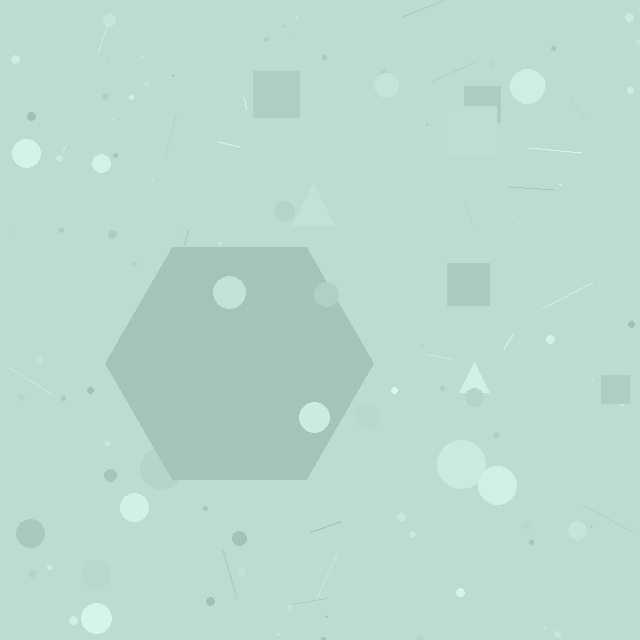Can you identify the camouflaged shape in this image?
The camouflaged shape is a hexagon.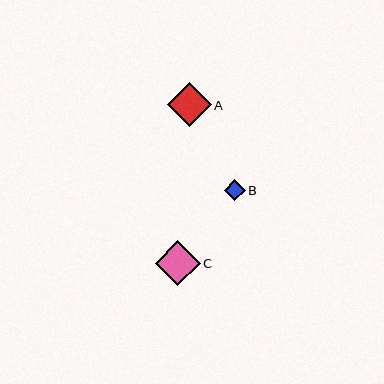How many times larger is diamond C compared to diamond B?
Diamond C is approximately 2.1 times the size of diamond B.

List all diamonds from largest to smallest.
From largest to smallest: C, A, B.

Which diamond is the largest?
Diamond C is the largest with a size of approximately 45 pixels.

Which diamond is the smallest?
Diamond B is the smallest with a size of approximately 21 pixels.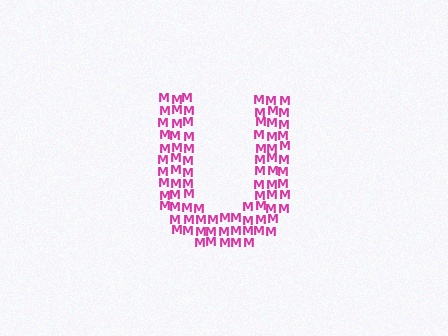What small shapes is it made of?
It is made of small letter M's.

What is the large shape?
The large shape is the letter U.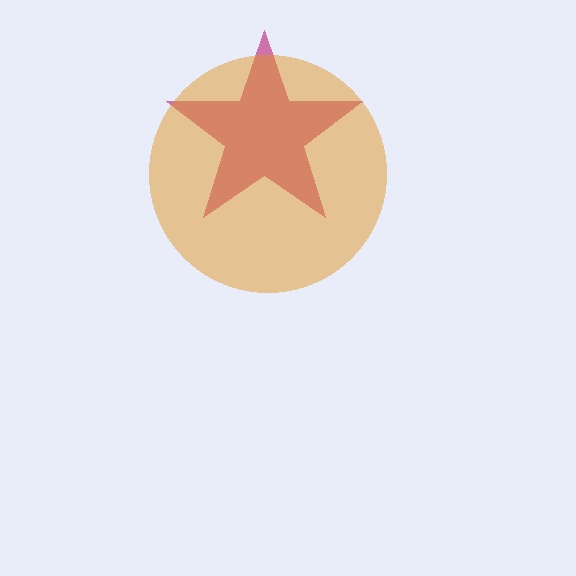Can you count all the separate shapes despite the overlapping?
Yes, there are 2 separate shapes.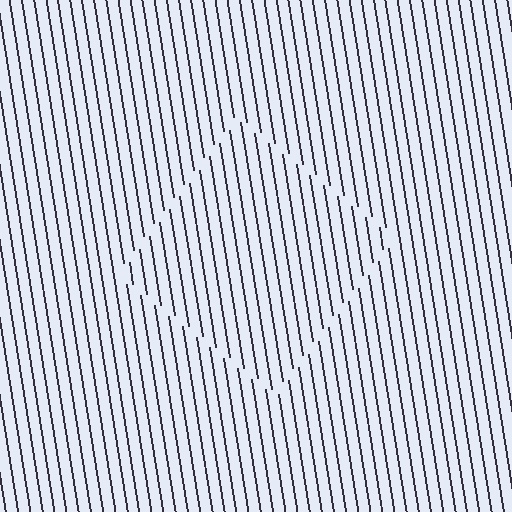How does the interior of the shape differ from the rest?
The interior of the shape contains the same grating, shifted by half a period — the contour is defined by the phase discontinuity where line-ends from the inner and outer gratings abut.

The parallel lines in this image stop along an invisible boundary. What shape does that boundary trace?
An illusory square. The interior of the shape contains the same grating, shifted by half a period — the contour is defined by the phase discontinuity where line-ends from the inner and outer gratings abut.